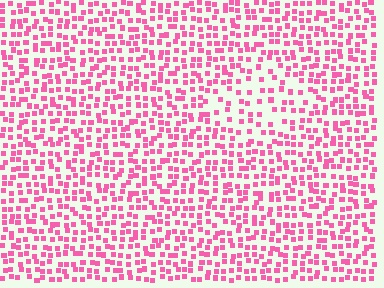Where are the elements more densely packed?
The elements are more densely packed outside the diamond boundary.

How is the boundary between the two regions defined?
The boundary is defined by a change in element density (approximately 1.8x ratio). All elements are the same color, size, and shape.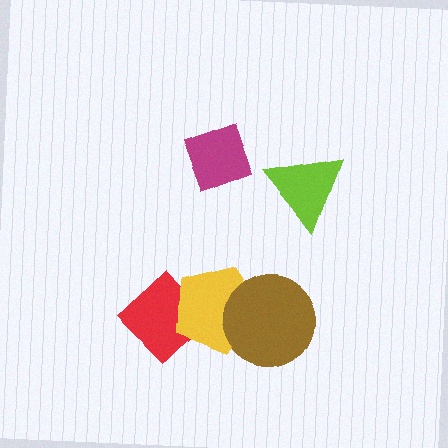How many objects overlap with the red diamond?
1 object overlaps with the red diamond.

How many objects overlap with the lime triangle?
0 objects overlap with the lime triangle.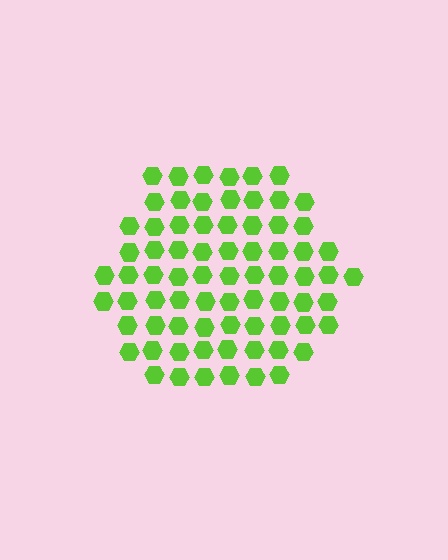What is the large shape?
The large shape is a hexagon.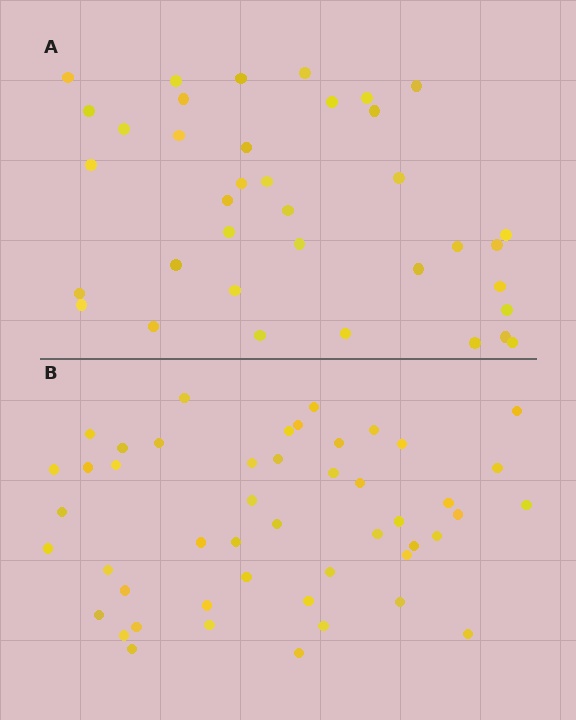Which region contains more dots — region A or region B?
Region B (the bottom region) has more dots.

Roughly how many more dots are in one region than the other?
Region B has roughly 12 or so more dots than region A.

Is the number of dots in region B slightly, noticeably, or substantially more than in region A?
Region B has noticeably more, but not dramatically so. The ratio is roughly 1.3 to 1.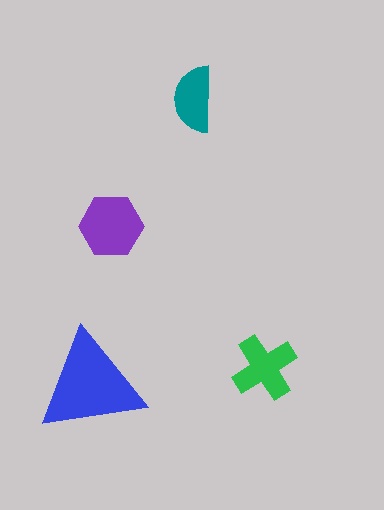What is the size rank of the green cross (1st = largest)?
3rd.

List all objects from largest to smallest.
The blue triangle, the purple hexagon, the green cross, the teal semicircle.